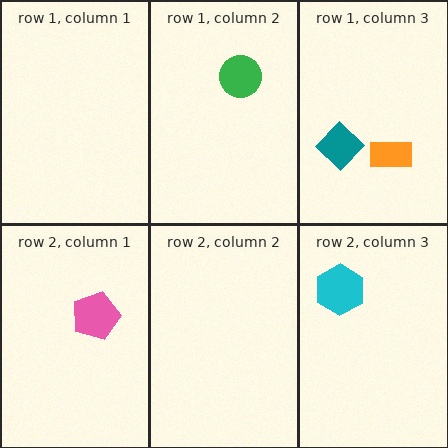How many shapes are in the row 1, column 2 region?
1.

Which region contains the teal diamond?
The row 1, column 3 region.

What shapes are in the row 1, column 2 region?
The green circle.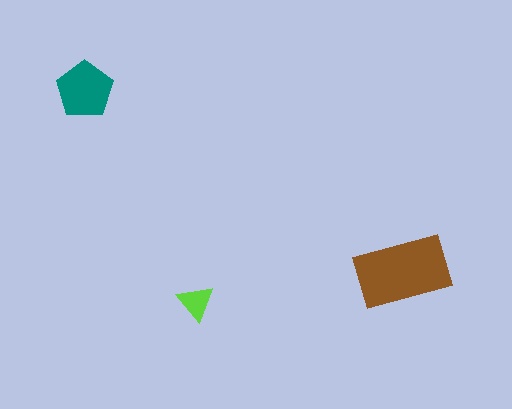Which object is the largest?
The brown rectangle.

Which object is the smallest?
The lime triangle.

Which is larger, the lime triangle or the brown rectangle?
The brown rectangle.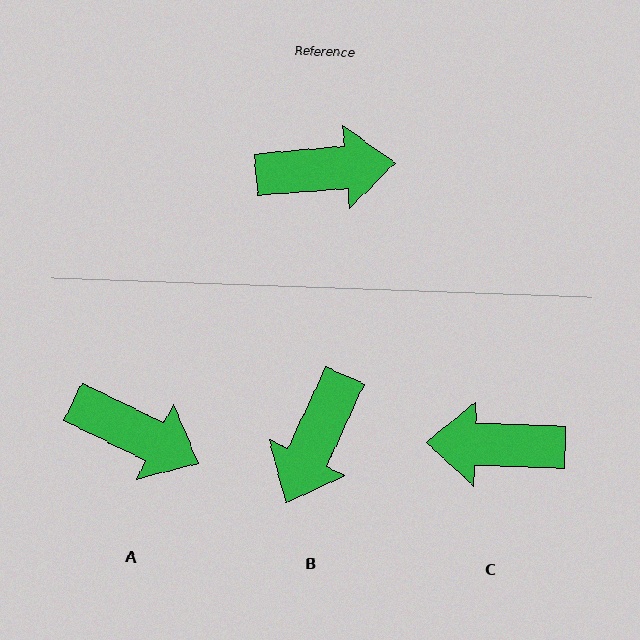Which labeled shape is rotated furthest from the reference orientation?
C, about 173 degrees away.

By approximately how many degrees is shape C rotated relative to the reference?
Approximately 173 degrees counter-clockwise.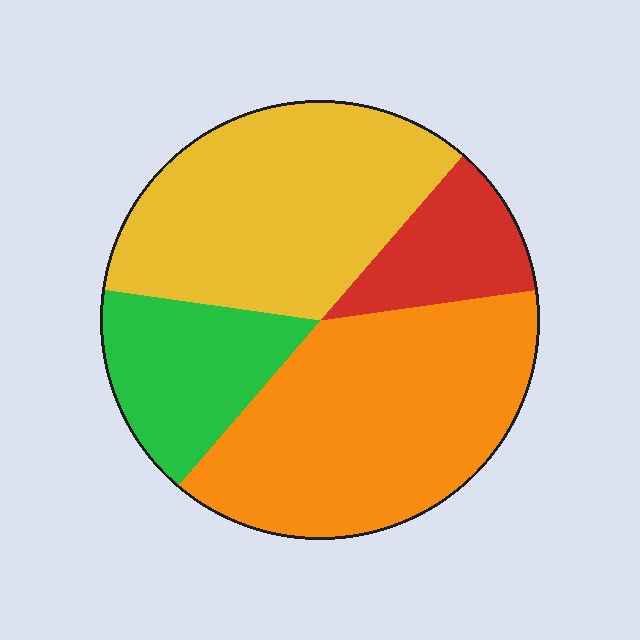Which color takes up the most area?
Orange, at roughly 40%.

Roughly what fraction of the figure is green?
Green covers about 15% of the figure.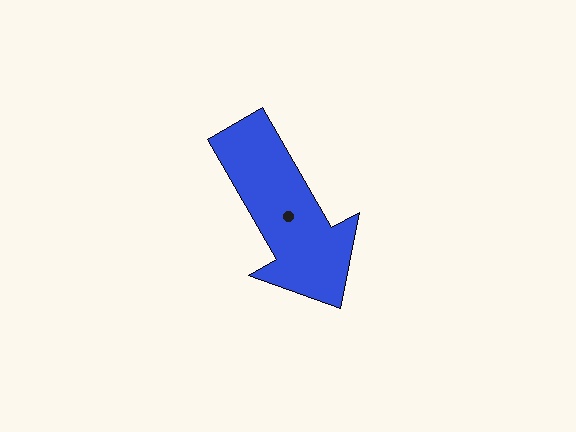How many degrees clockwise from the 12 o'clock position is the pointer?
Approximately 150 degrees.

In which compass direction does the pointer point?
Southeast.